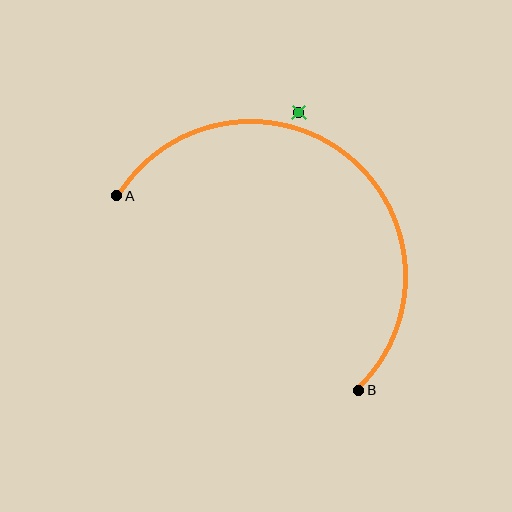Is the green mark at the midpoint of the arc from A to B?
No — the green mark does not lie on the arc at all. It sits slightly outside the curve.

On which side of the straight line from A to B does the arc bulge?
The arc bulges above and to the right of the straight line connecting A and B.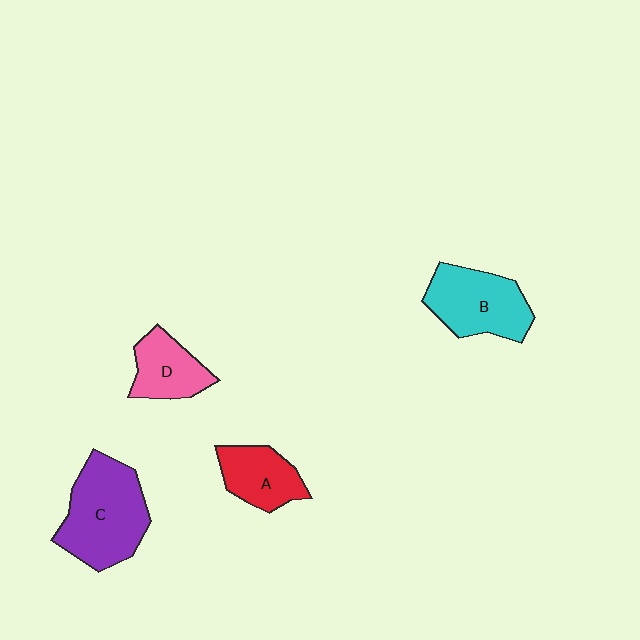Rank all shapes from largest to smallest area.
From largest to smallest: C (purple), B (cyan), A (red), D (pink).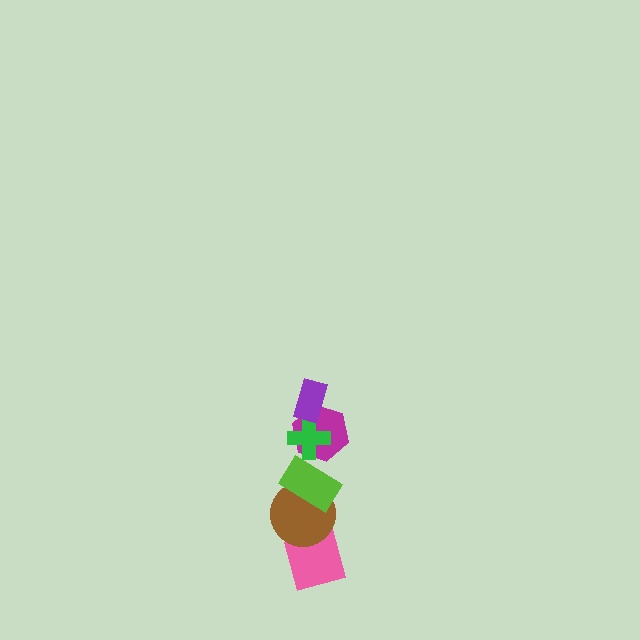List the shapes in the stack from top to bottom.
From top to bottom: the purple rectangle, the green cross, the magenta hexagon, the lime rectangle, the brown circle, the pink square.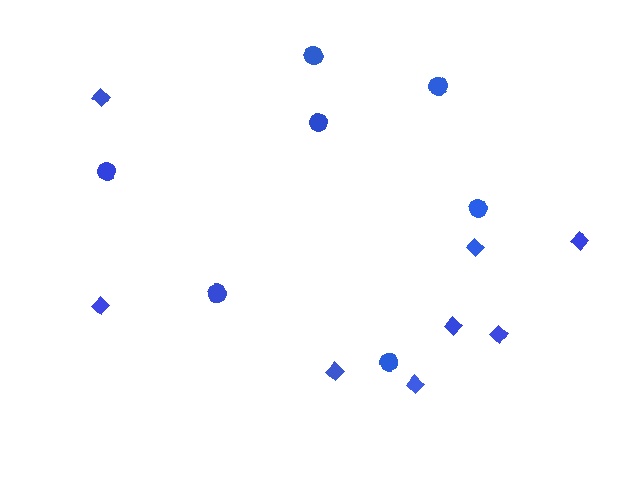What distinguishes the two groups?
There are 2 groups: one group of diamonds (8) and one group of circles (7).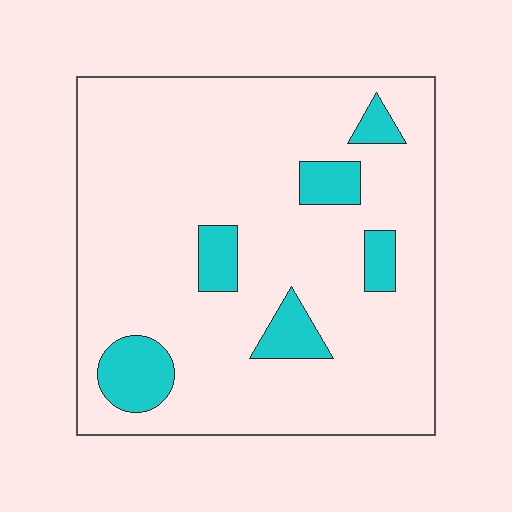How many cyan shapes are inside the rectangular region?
6.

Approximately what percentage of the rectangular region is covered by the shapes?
Approximately 15%.